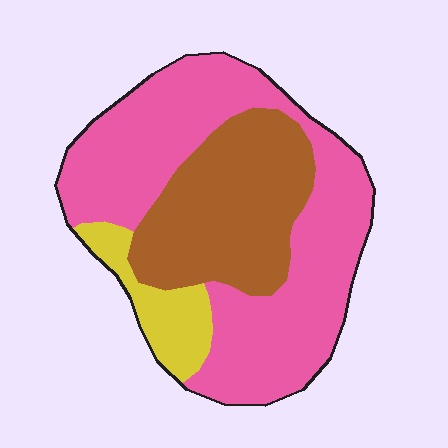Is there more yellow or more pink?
Pink.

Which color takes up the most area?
Pink, at roughly 60%.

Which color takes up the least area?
Yellow, at roughly 10%.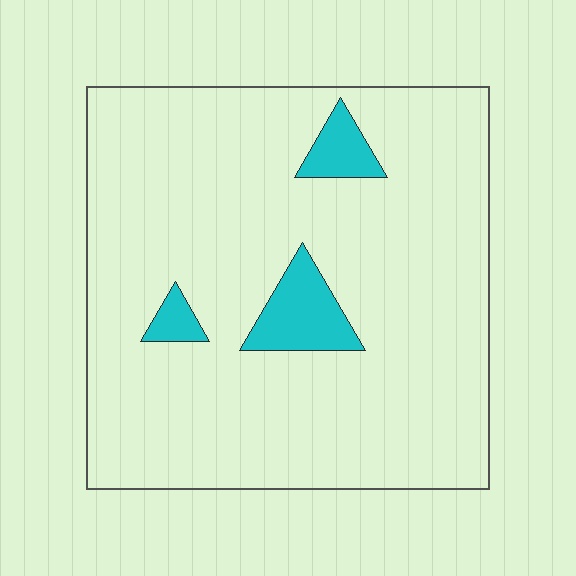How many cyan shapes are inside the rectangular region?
3.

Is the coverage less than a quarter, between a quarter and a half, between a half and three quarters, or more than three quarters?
Less than a quarter.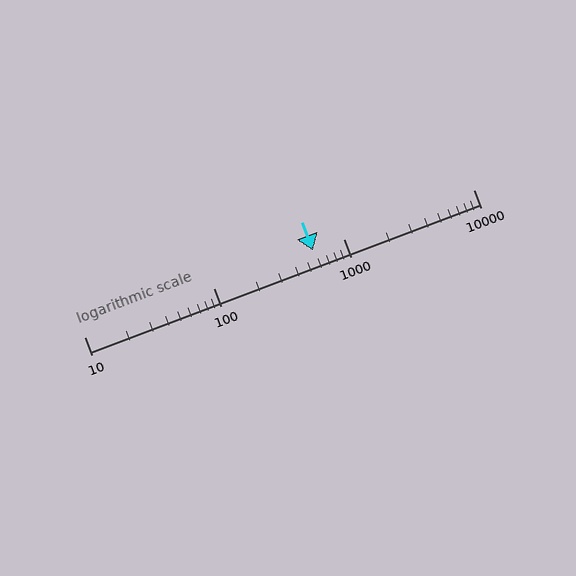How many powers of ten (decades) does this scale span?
The scale spans 3 decades, from 10 to 10000.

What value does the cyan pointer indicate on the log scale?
The pointer indicates approximately 580.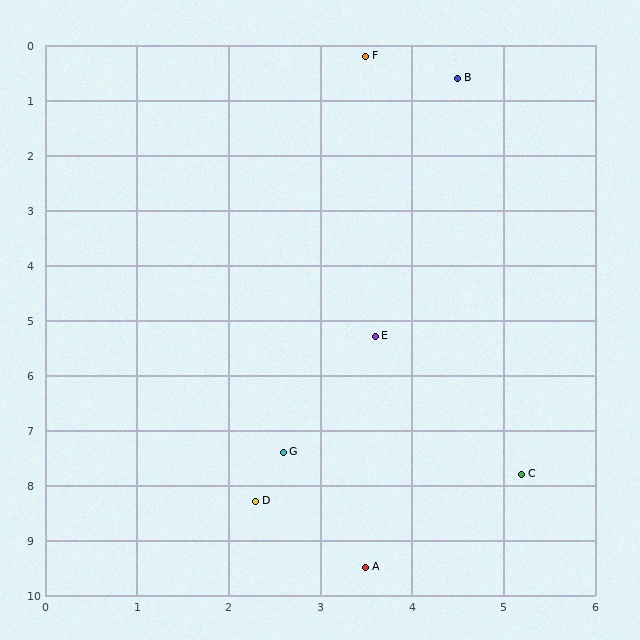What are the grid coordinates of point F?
Point F is at approximately (3.5, 0.2).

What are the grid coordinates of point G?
Point G is at approximately (2.6, 7.4).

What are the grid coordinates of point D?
Point D is at approximately (2.3, 8.3).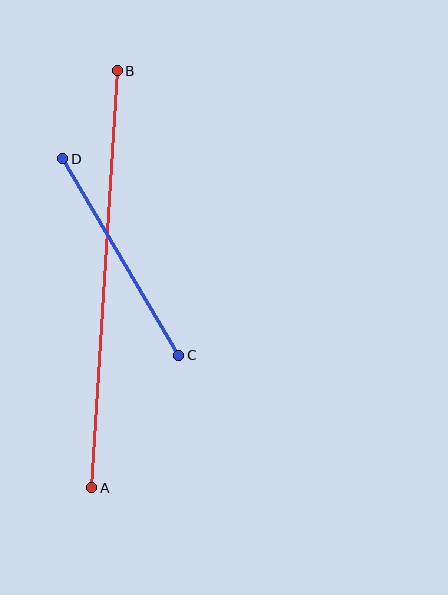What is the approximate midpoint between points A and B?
The midpoint is at approximately (105, 279) pixels.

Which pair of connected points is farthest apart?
Points A and B are farthest apart.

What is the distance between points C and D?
The distance is approximately 228 pixels.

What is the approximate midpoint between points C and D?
The midpoint is at approximately (121, 257) pixels.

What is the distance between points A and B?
The distance is approximately 418 pixels.